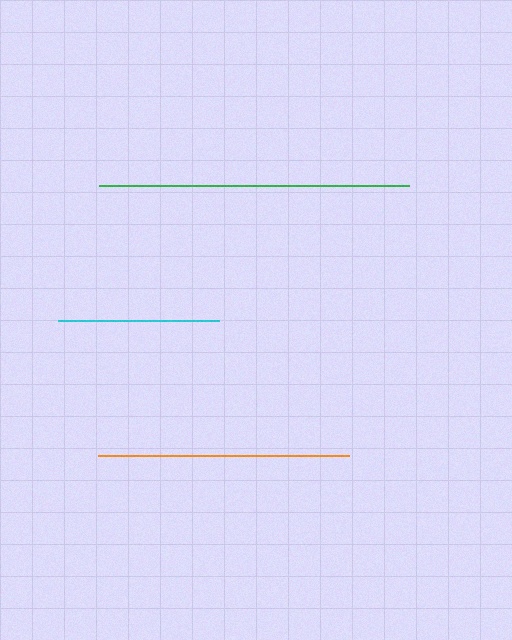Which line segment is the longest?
The green line is the longest at approximately 310 pixels.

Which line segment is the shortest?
The cyan line is the shortest at approximately 161 pixels.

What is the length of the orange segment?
The orange segment is approximately 252 pixels long.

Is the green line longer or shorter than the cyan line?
The green line is longer than the cyan line.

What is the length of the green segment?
The green segment is approximately 310 pixels long.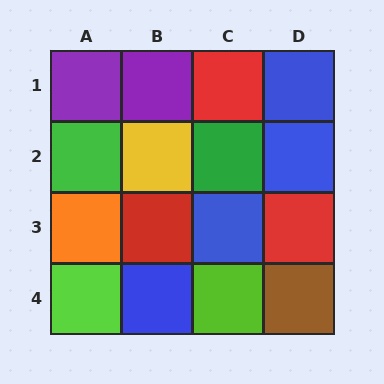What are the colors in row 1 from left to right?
Purple, purple, red, blue.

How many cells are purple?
2 cells are purple.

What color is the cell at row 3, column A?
Orange.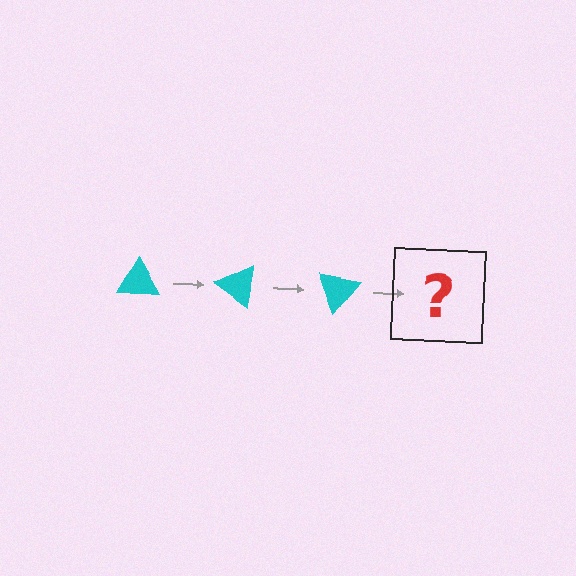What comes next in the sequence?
The next element should be a cyan triangle rotated 105 degrees.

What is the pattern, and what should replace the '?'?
The pattern is that the triangle rotates 35 degrees each step. The '?' should be a cyan triangle rotated 105 degrees.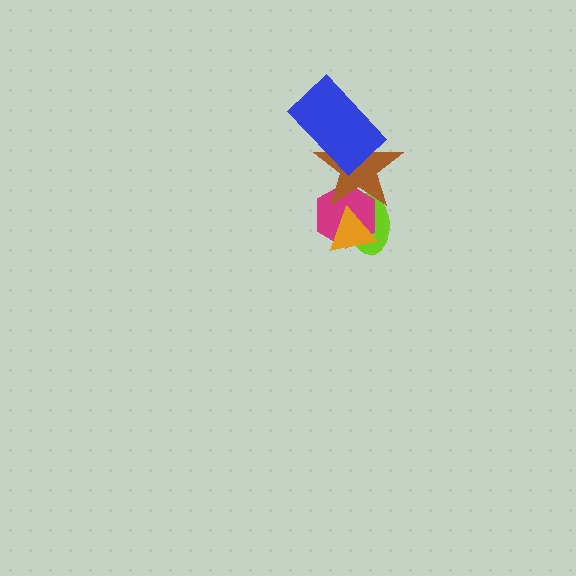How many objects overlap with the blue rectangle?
1 object overlaps with the blue rectangle.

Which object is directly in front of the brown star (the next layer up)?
The orange triangle is directly in front of the brown star.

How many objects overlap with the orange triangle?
3 objects overlap with the orange triangle.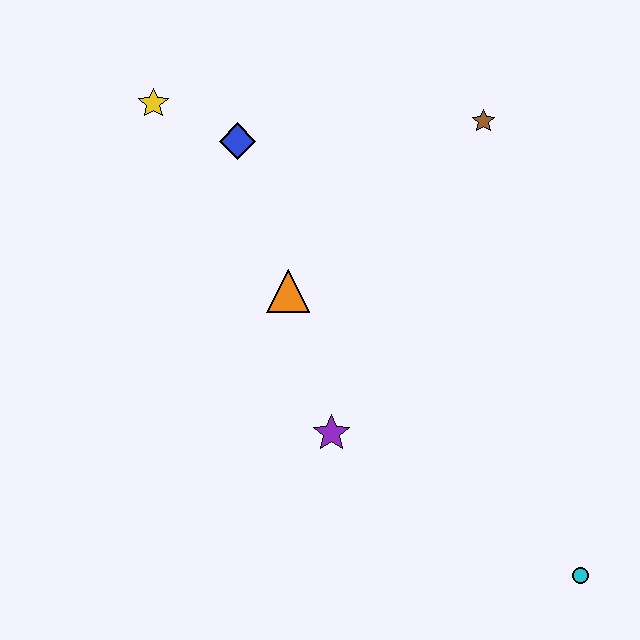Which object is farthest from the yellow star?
The cyan circle is farthest from the yellow star.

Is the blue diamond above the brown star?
No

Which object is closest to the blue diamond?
The yellow star is closest to the blue diamond.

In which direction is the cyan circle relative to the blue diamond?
The cyan circle is below the blue diamond.